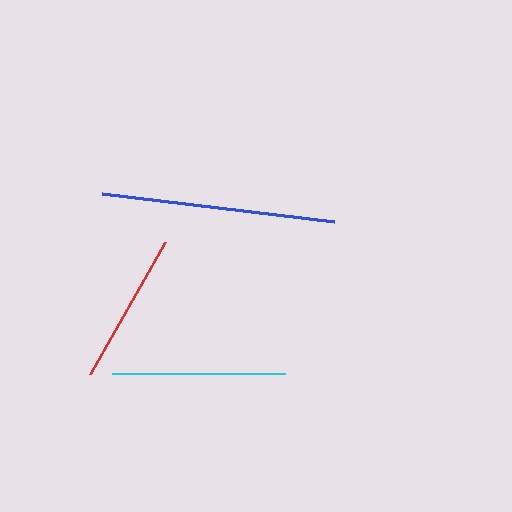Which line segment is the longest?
The blue line is the longest at approximately 234 pixels.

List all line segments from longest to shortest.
From longest to shortest: blue, cyan, red.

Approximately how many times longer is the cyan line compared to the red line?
The cyan line is approximately 1.1 times the length of the red line.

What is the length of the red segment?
The red segment is approximately 152 pixels long.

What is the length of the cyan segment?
The cyan segment is approximately 173 pixels long.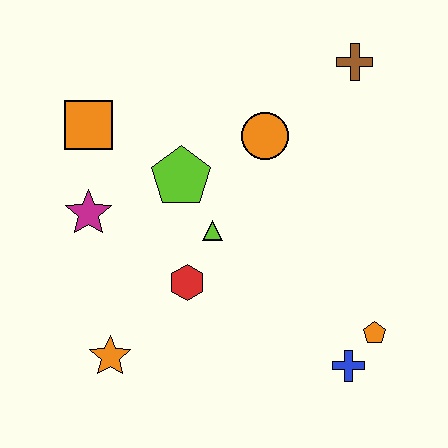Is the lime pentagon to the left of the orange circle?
Yes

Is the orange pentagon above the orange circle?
No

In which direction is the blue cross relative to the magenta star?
The blue cross is to the right of the magenta star.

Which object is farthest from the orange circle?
The orange star is farthest from the orange circle.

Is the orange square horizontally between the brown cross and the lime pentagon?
No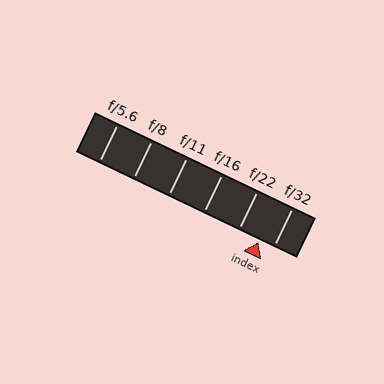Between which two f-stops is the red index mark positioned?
The index mark is between f/22 and f/32.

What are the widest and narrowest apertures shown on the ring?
The widest aperture shown is f/5.6 and the narrowest is f/32.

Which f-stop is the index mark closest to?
The index mark is closest to f/32.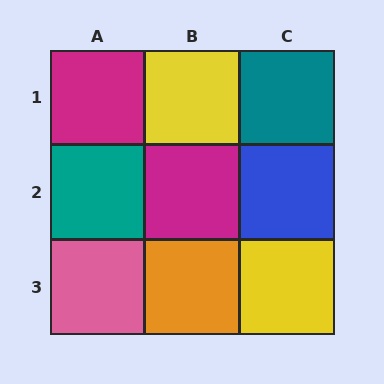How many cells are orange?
1 cell is orange.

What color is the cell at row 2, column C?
Blue.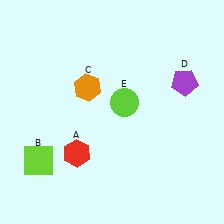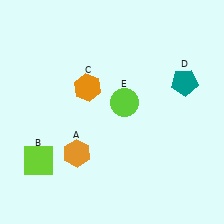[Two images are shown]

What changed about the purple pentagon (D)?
In Image 1, D is purple. In Image 2, it changed to teal.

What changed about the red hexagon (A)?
In Image 1, A is red. In Image 2, it changed to orange.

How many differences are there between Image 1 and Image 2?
There are 2 differences between the two images.